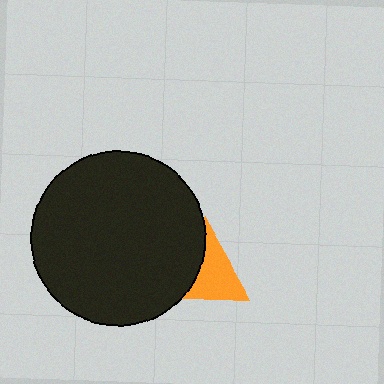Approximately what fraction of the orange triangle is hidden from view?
Roughly 42% of the orange triangle is hidden behind the black circle.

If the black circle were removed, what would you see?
You would see the complete orange triangle.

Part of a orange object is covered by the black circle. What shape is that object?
It is a triangle.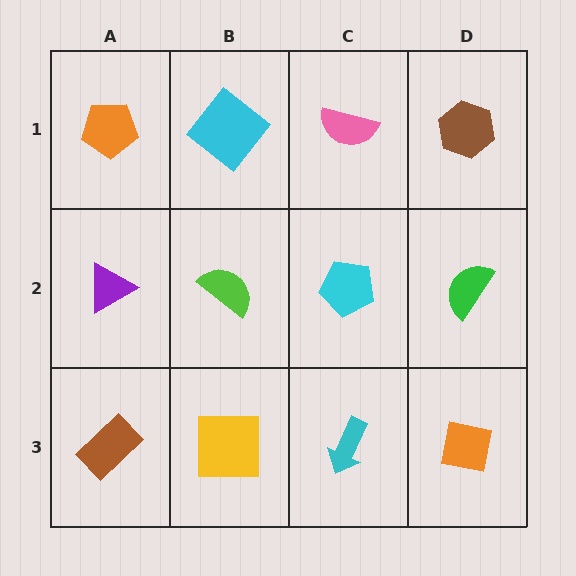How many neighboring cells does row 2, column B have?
4.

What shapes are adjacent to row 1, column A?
A purple triangle (row 2, column A), a cyan diamond (row 1, column B).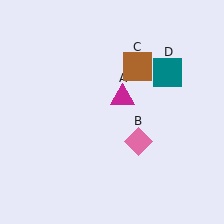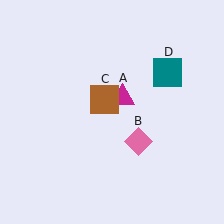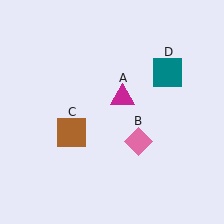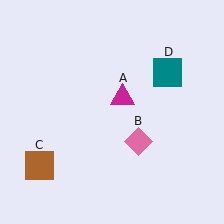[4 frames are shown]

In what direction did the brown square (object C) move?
The brown square (object C) moved down and to the left.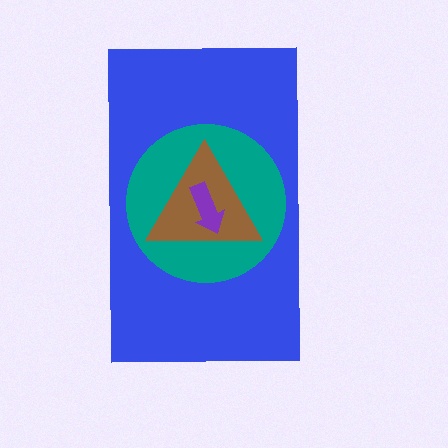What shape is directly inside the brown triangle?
The purple arrow.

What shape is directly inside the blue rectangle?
The teal circle.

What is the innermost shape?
The purple arrow.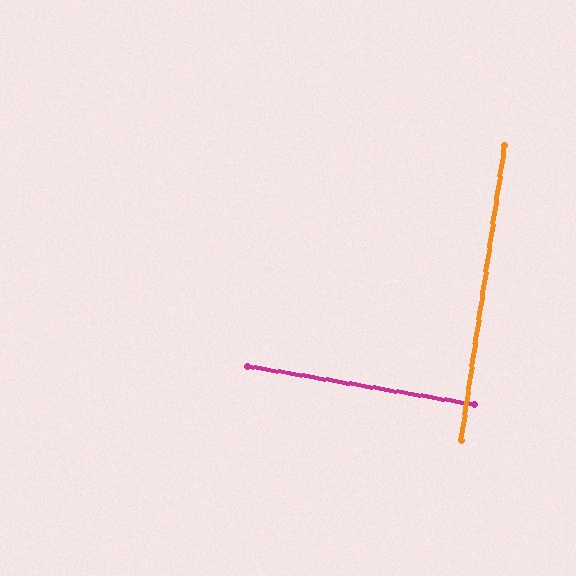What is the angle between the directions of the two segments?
Approximately 89 degrees.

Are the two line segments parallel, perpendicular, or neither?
Perpendicular — they meet at approximately 89°.